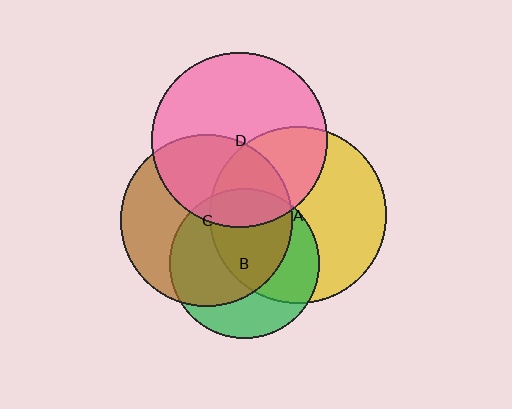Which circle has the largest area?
Circle A (yellow).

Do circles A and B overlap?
Yes.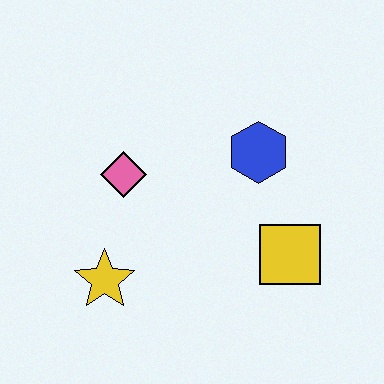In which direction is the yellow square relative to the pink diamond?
The yellow square is to the right of the pink diamond.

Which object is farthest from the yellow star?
The blue hexagon is farthest from the yellow star.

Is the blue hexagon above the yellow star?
Yes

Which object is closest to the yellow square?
The blue hexagon is closest to the yellow square.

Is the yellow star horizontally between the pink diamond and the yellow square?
No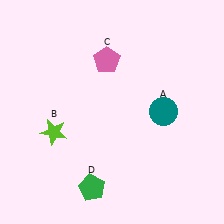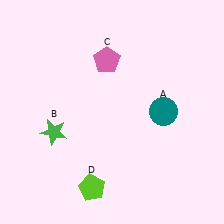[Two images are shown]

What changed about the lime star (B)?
In Image 1, B is lime. In Image 2, it changed to green.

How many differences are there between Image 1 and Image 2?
There are 2 differences between the two images.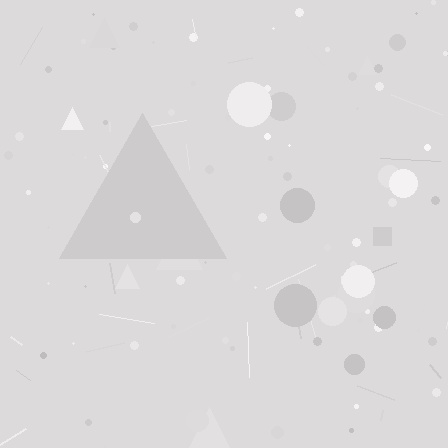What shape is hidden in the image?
A triangle is hidden in the image.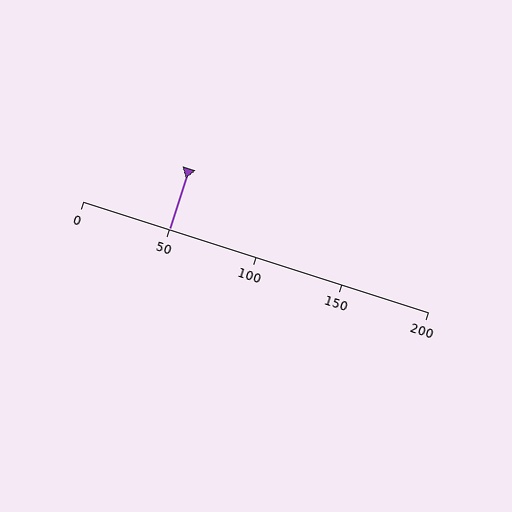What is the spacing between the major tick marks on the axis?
The major ticks are spaced 50 apart.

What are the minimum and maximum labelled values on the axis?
The axis runs from 0 to 200.